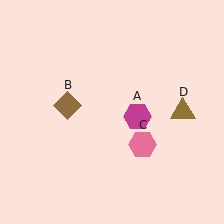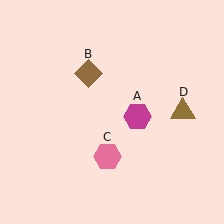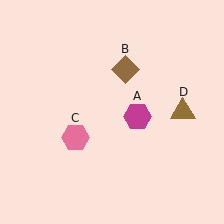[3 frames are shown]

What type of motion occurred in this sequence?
The brown diamond (object B), pink hexagon (object C) rotated clockwise around the center of the scene.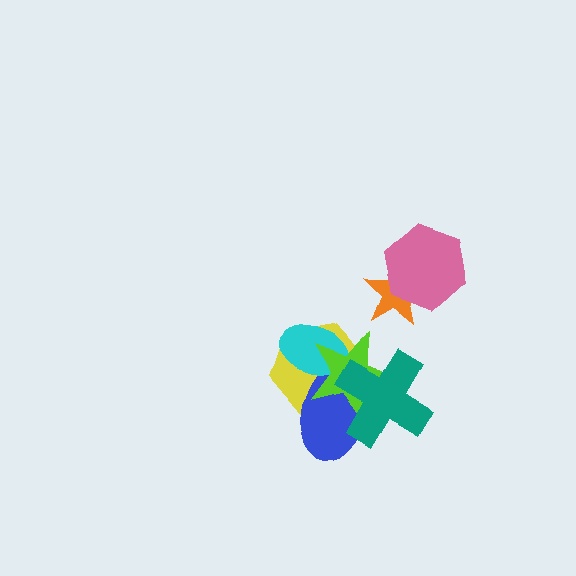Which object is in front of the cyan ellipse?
The lime star is in front of the cyan ellipse.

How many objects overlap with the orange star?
1 object overlaps with the orange star.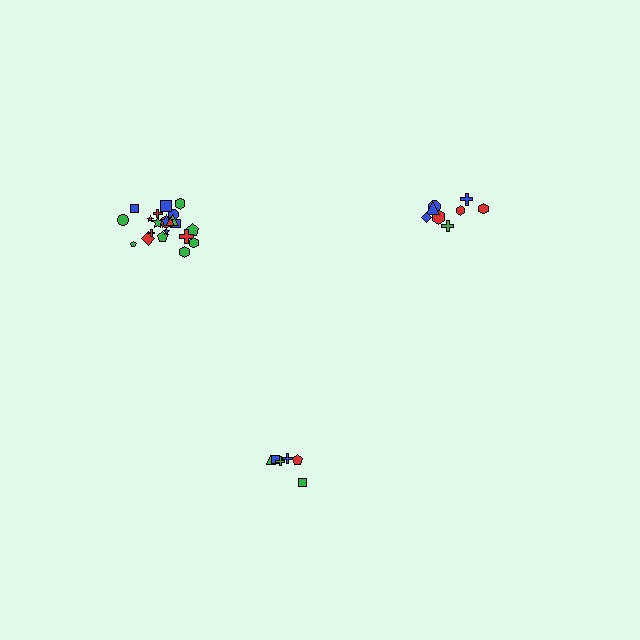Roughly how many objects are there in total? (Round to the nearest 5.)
Roughly 35 objects in total.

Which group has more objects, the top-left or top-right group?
The top-left group.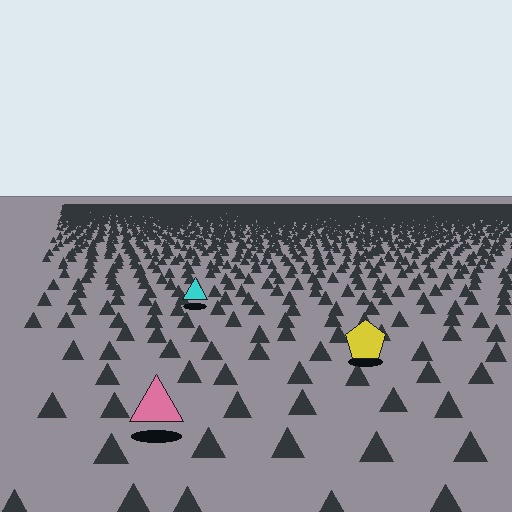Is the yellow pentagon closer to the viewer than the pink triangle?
No. The pink triangle is closer — you can tell from the texture gradient: the ground texture is coarser near it.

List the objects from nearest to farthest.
From nearest to farthest: the pink triangle, the yellow pentagon, the cyan triangle.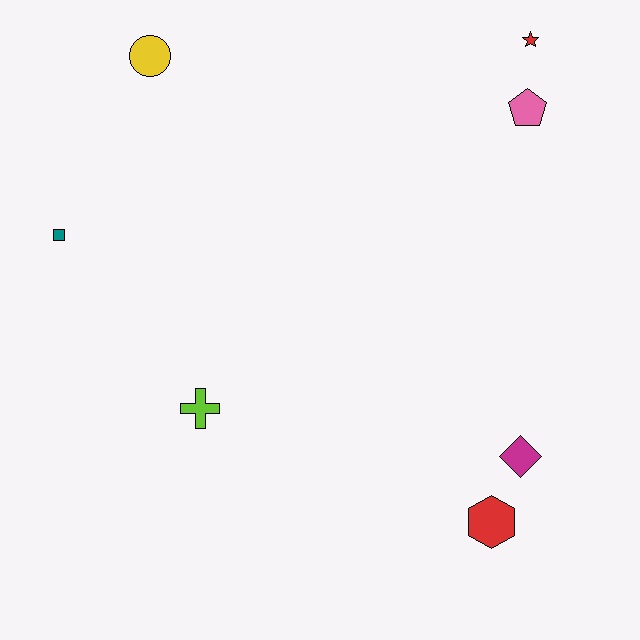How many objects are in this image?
There are 7 objects.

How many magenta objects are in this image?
There is 1 magenta object.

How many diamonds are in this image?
There is 1 diamond.